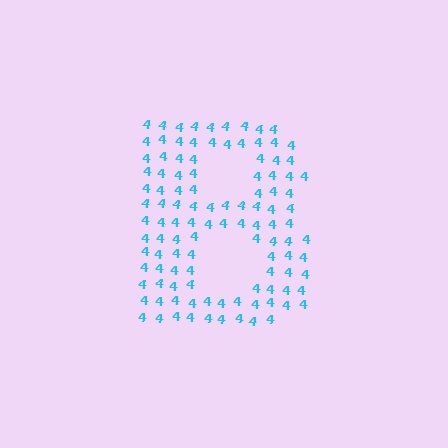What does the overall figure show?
The overall figure shows the letter B.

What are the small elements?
The small elements are digit 4's.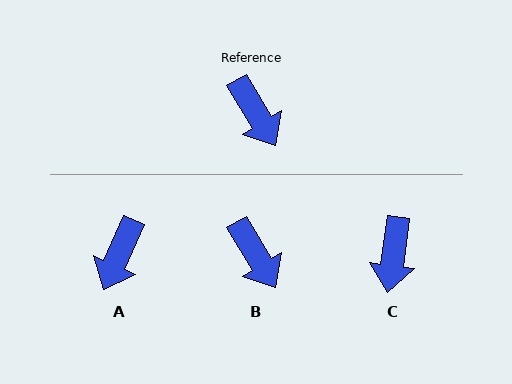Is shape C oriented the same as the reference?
No, it is off by about 39 degrees.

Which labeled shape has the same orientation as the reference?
B.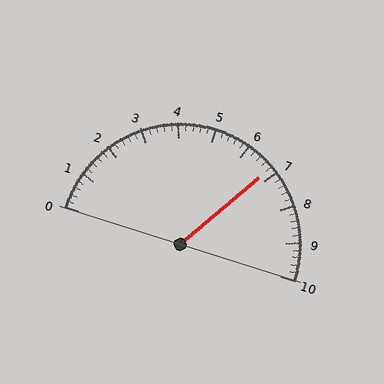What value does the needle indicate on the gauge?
The needle indicates approximately 6.8.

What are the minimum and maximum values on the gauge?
The gauge ranges from 0 to 10.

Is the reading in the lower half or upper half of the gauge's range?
The reading is in the upper half of the range (0 to 10).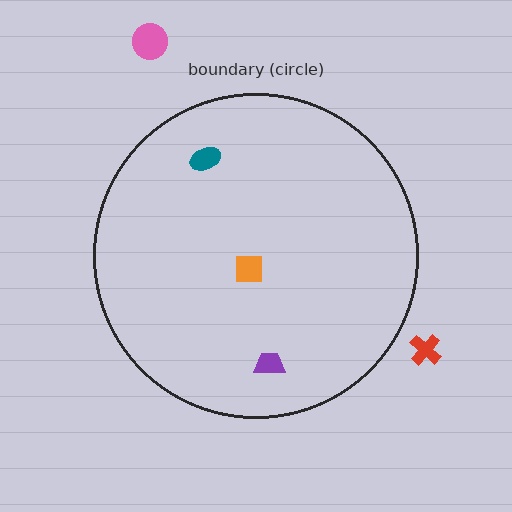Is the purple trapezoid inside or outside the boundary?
Inside.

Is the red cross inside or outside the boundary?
Outside.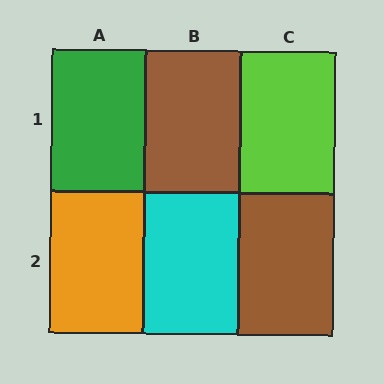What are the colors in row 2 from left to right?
Orange, cyan, brown.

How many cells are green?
1 cell is green.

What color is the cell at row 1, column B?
Brown.